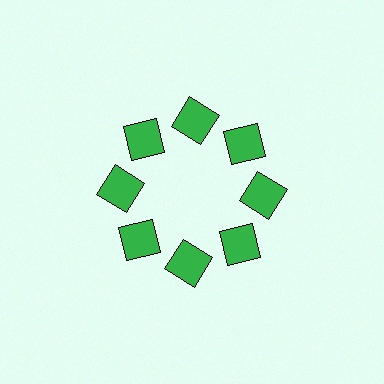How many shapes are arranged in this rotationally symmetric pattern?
There are 8 shapes, arranged in 8 groups of 1.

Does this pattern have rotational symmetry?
Yes, this pattern has 8-fold rotational symmetry. It looks the same after rotating 45 degrees around the center.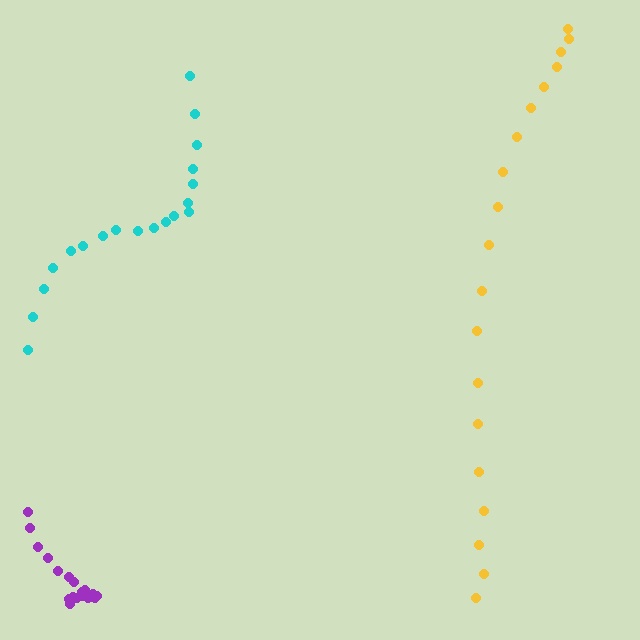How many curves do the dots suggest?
There are 3 distinct paths.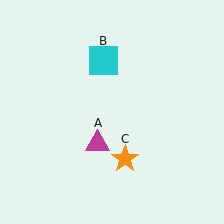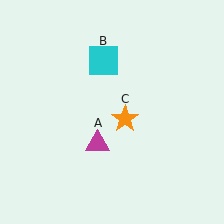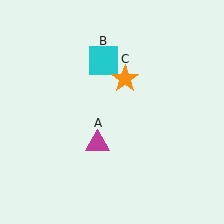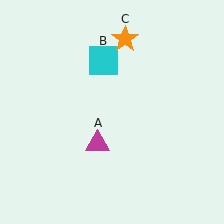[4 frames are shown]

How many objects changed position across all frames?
1 object changed position: orange star (object C).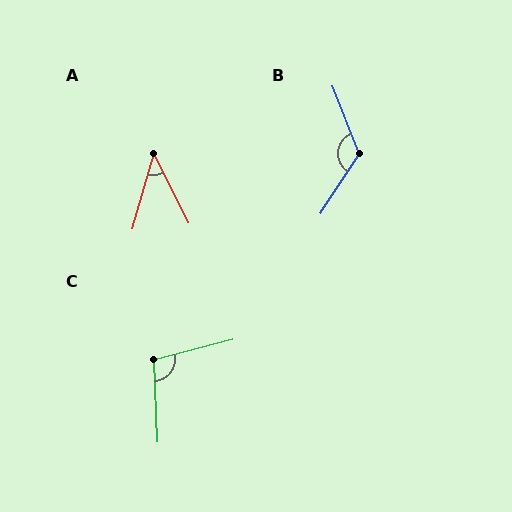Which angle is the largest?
B, at approximately 125 degrees.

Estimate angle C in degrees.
Approximately 102 degrees.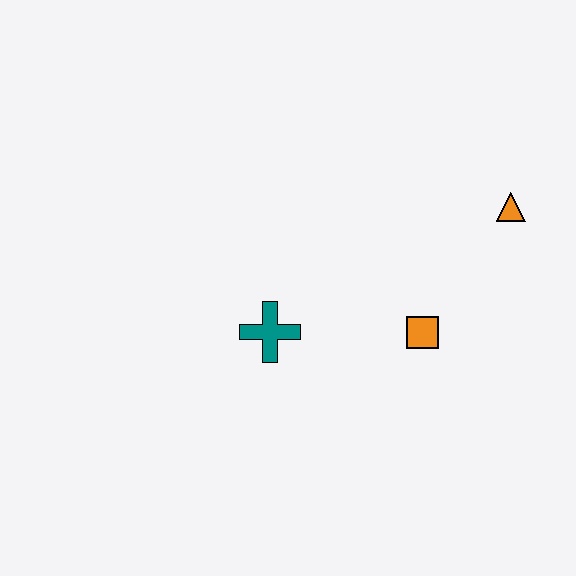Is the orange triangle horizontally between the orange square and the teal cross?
No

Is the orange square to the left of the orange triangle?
Yes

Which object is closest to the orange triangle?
The orange square is closest to the orange triangle.